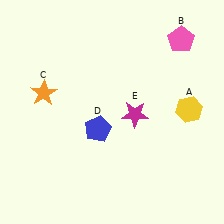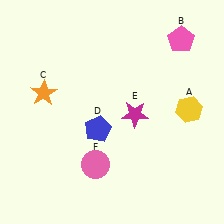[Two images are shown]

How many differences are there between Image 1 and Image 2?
There is 1 difference between the two images.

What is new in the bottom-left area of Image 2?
A pink circle (F) was added in the bottom-left area of Image 2.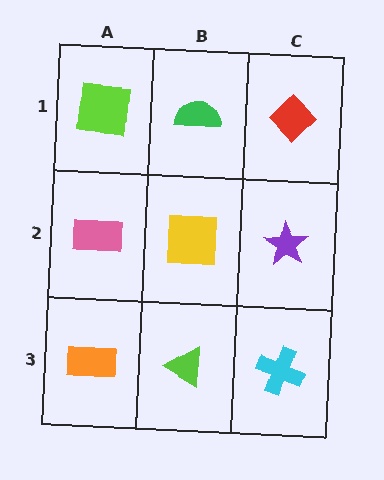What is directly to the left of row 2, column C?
A yellow square.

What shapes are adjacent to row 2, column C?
A red diamond (row 1, column C), a cyan cross (row 3, column C), a yellow square (row 2, column B).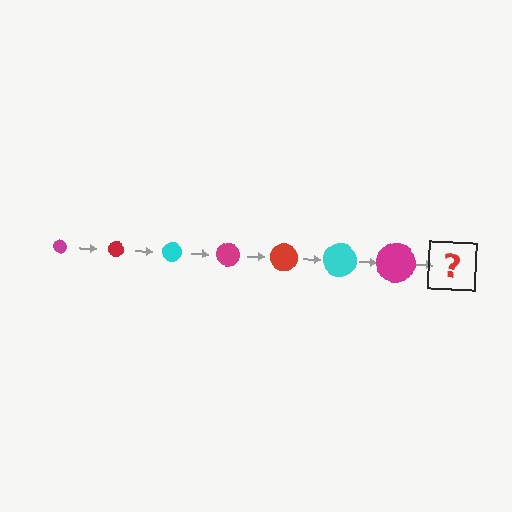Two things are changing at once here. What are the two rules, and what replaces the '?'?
The two rules are that the circle grows larger each step and the color cycles through magenta, red, and cyan. The '?' should be a red circle, larger than the previous one.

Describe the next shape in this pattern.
It should be a red circle, larger than the previous one.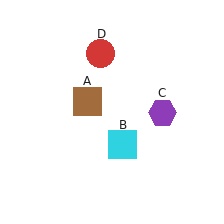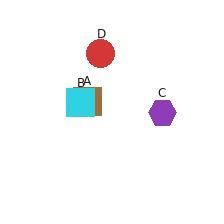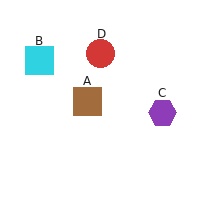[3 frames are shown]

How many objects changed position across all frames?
1 object changed position: cyan square (object B).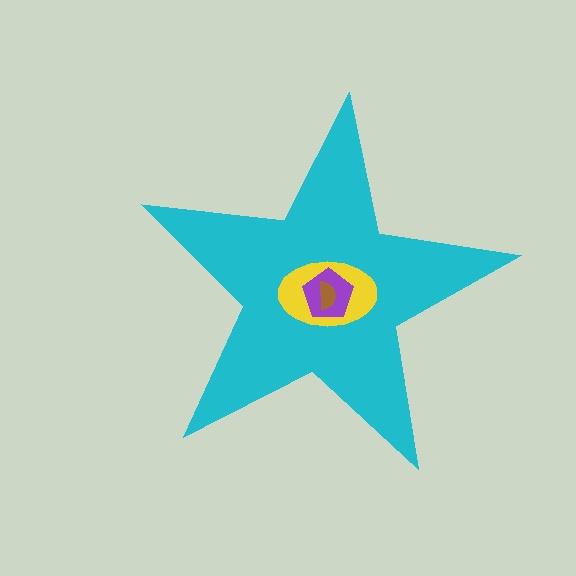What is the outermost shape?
The cyan star.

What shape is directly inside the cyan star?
The yellow ellipse.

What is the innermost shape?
The brown semicircle.